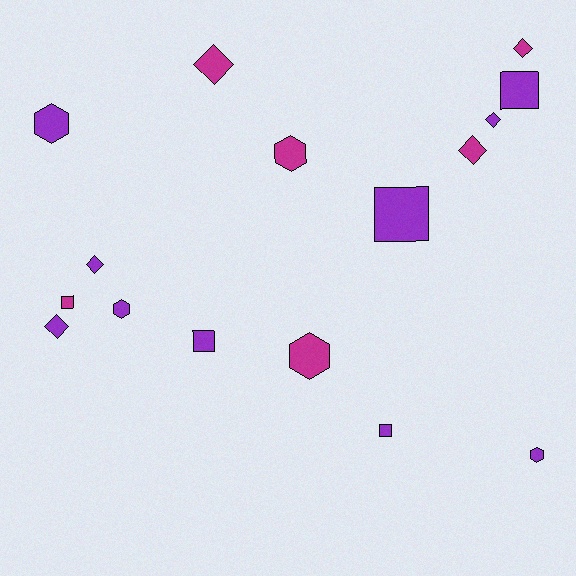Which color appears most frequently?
Purple, with 10 objects.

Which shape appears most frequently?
Diamond, with 6 objects.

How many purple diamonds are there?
There are 3 purple diamonds.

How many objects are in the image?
There are 16 objects.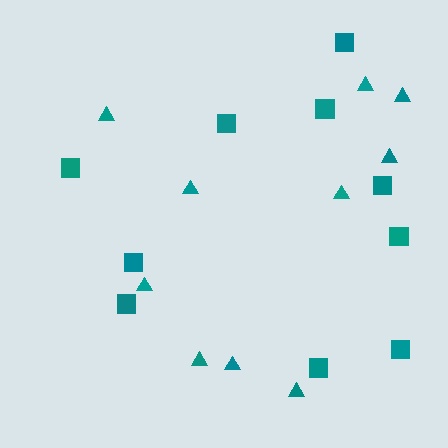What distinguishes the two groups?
There are 2 groups: one group of triangles (10) and one group of squares (10).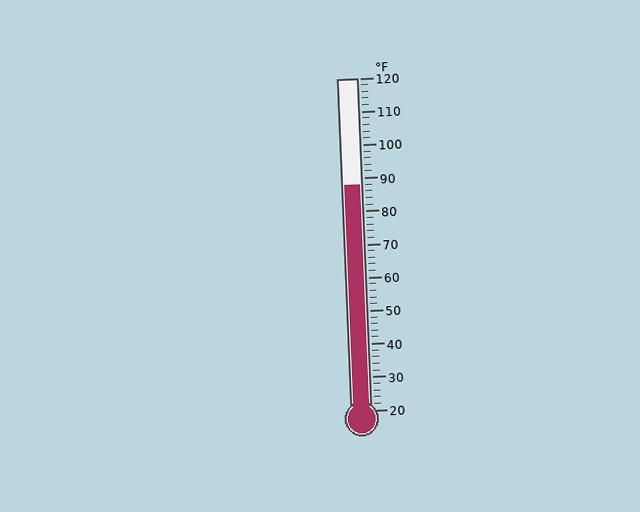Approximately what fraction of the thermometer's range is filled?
The thermometer is filled to approximately 70% of its range.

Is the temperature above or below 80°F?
The temperature is above 80°F.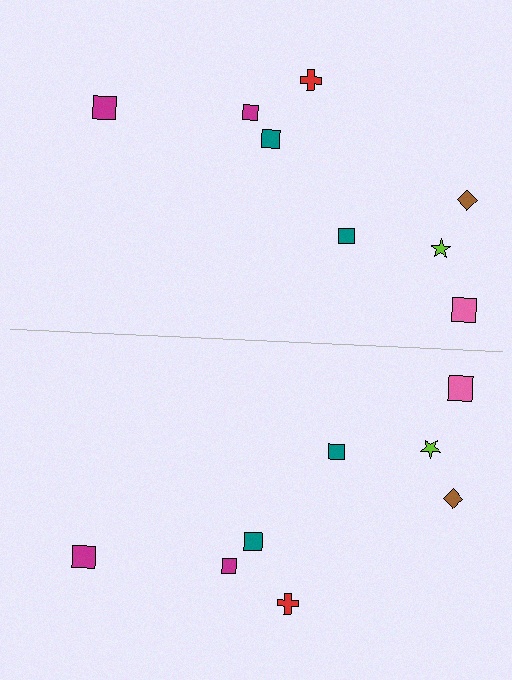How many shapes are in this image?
There are 16 shapes in this image.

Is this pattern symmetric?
Yes, this pattern has bilateral (reflection) symmetry.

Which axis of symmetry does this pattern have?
The pattern has a horizontal axis of symmetry running through the center of the image.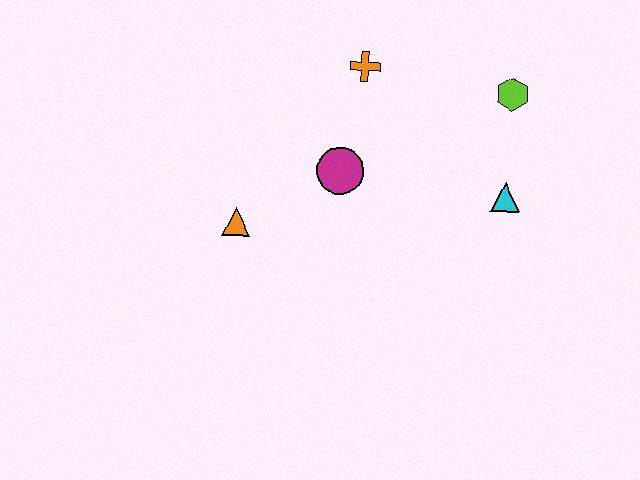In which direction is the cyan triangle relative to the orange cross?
The cyan triangle is to the right of the orange cross.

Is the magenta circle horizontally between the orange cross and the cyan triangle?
No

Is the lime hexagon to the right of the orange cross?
Yes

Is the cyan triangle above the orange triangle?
Yes